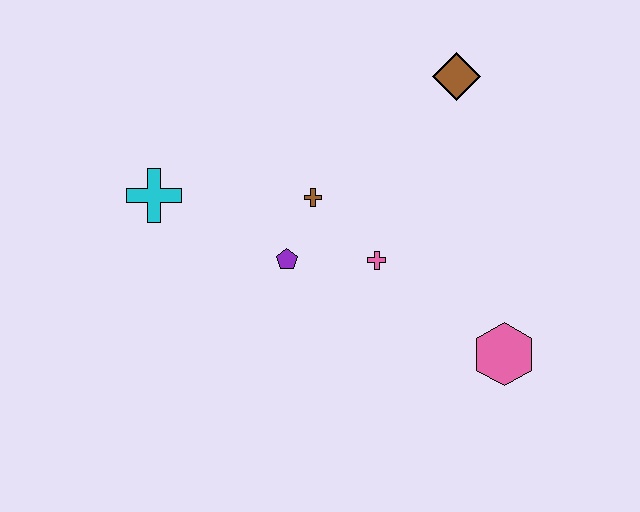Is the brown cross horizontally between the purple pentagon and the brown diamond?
Yes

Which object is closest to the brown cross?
The purple pentagon is closest to the brown cross.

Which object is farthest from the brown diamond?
The cyan cross is farthest from the brown diamond.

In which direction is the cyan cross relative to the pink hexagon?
The cyan cross is to the left of the pink hexagon.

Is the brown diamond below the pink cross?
No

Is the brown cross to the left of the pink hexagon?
Yes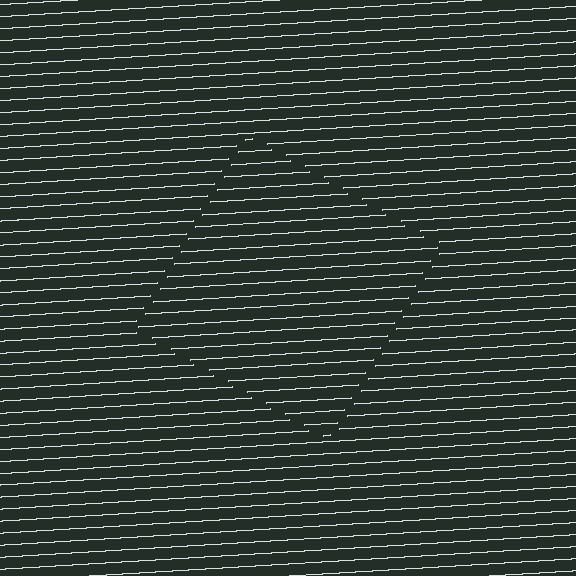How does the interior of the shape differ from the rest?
The interior of the shape contains the same grating, shifted by half a period — the contour is defined by the phase discontinuity where line-ends from the inner and outer gratings abut.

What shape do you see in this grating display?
An illusory square. The interior of the shape contains the same grating, shifted by half a period — the contour is defined by the phase discontinuity where line-ends from the inner and outer gratings abut.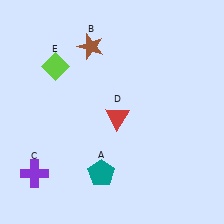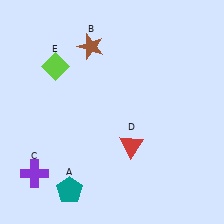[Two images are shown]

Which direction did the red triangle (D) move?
The red triangle (D) moved down.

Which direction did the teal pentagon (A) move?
The teal pentagon (A) moved left.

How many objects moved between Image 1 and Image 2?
2 objects moved between the two images.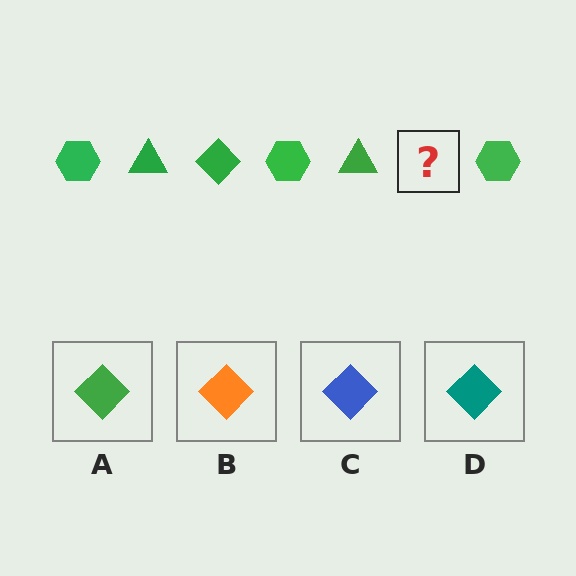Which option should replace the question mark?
Option A.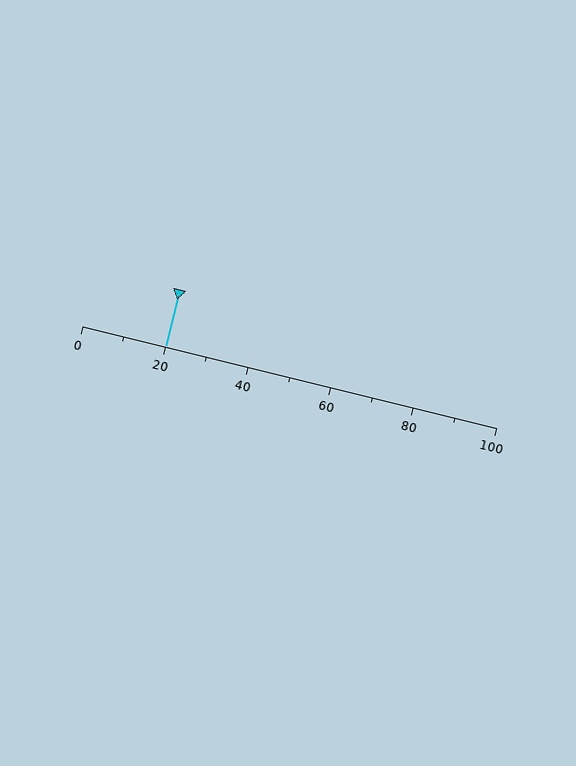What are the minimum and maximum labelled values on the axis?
The axis runs from 0 to 100.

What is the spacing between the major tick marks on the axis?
The major ticks are spaced 20 apart.